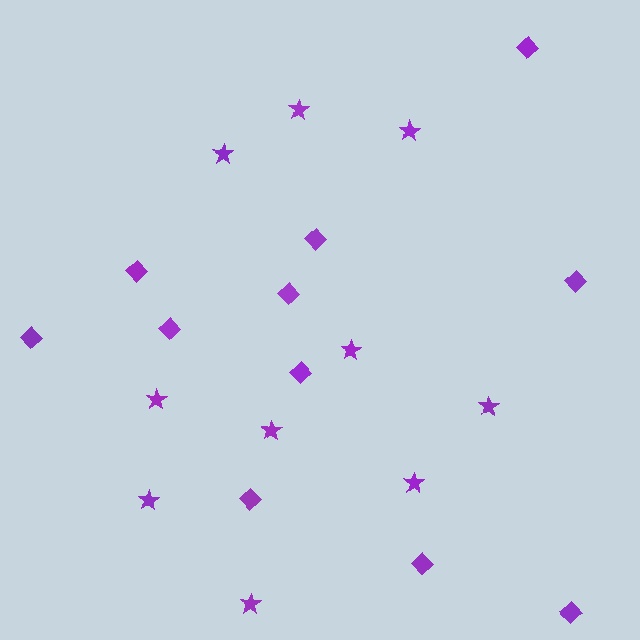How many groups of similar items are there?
There are 2 groups: one group of diamonds (11) and one group of stars (10).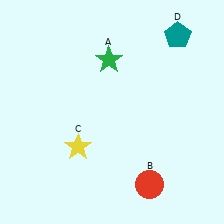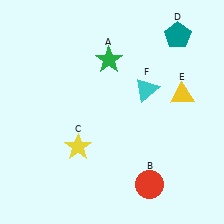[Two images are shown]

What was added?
A yellow triangle (E), a cyan triangle (F) were added in Image 2.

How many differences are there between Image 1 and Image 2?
There are 2 differences between the two images.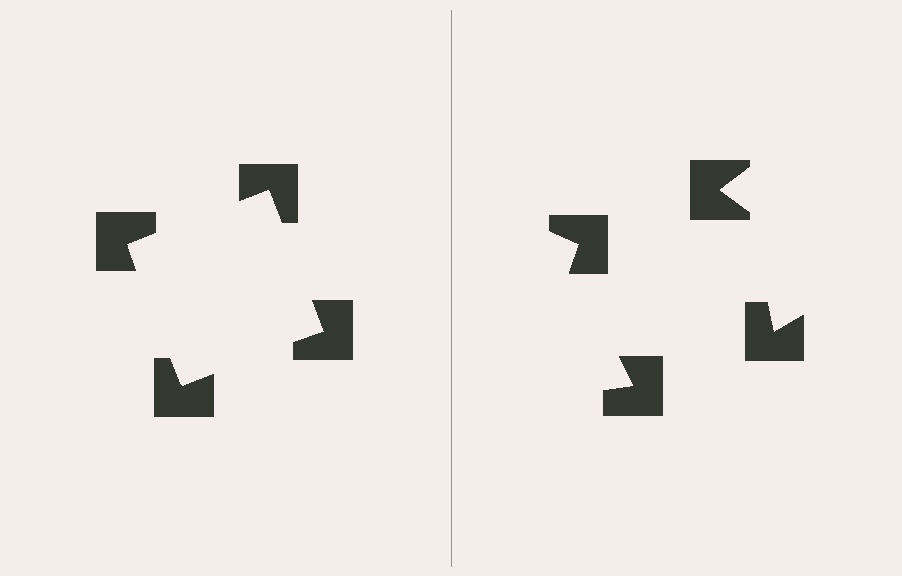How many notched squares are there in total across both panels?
8 — 4 on each side.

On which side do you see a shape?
An illusory square appears on the left side. On the right side the wedge cuts are rotated, so no coherent shape forms.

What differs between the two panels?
The notched squares are positioned identically on both sides; only the wedge orientations differ. On the left they align to a square; on the right they are misaligned.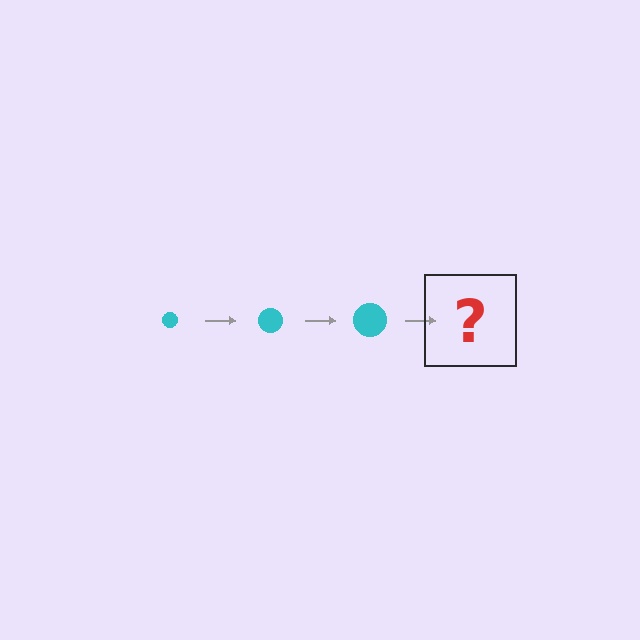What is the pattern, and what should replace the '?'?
The pattern is that the circle gets progressively larger each step. The '?' should be a cyan circle, larger than the previous one.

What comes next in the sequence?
The next element should be a cyan circle, larger than the previous one.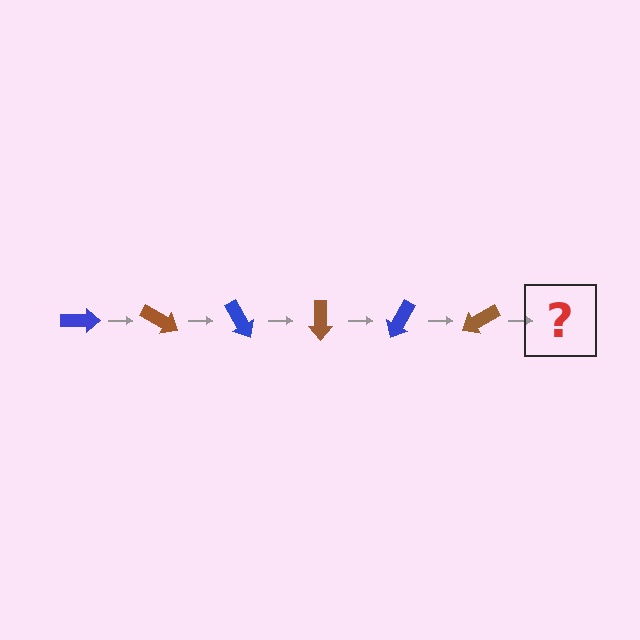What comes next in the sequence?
The next element should be a blue arrow, rotated 180 degrees from the start.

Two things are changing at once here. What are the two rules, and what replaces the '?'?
The two rules are that it rotates 30 degrees each step and the color cycles through blue and brown. The '?' should be a blue arrow, rotated 180 degrees from the start.